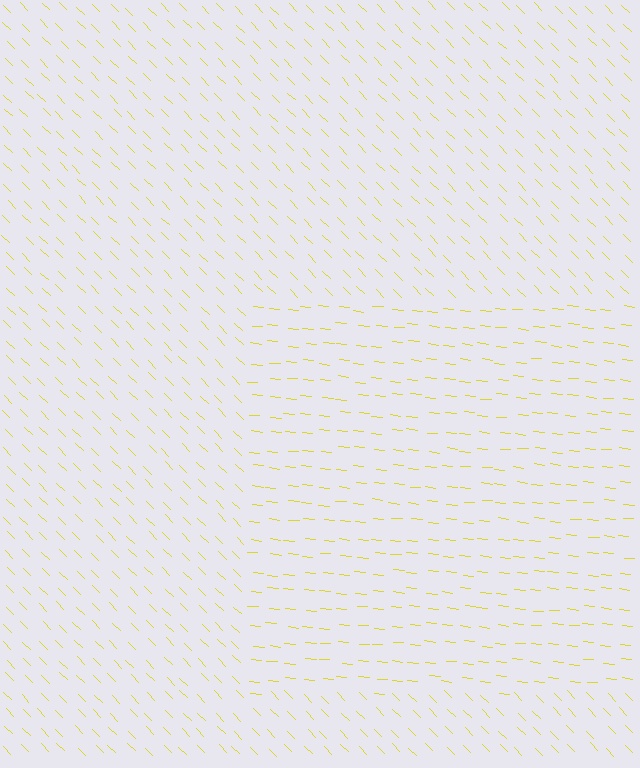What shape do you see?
I see a rectangle.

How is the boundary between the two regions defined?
The boundary is defined purely by a change in line orientation (approximately 39 degrees difference). All lines are the same color and thickness.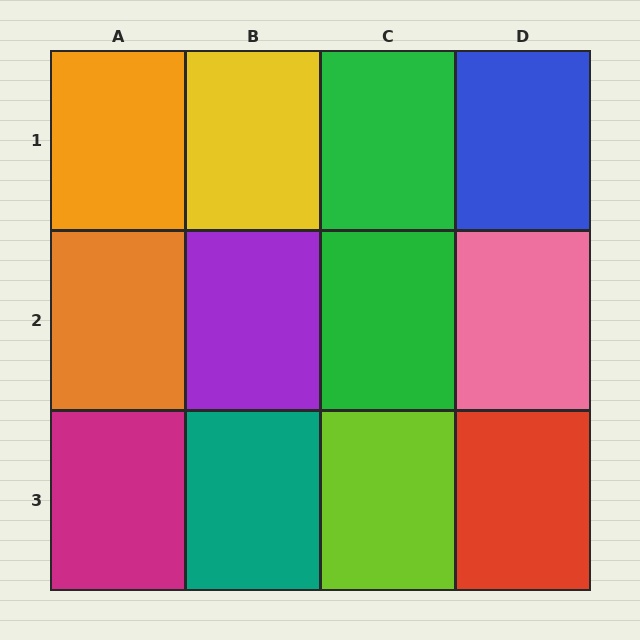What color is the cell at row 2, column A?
Orange.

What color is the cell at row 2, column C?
Green.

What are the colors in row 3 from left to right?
Magenta, teal, lime, red.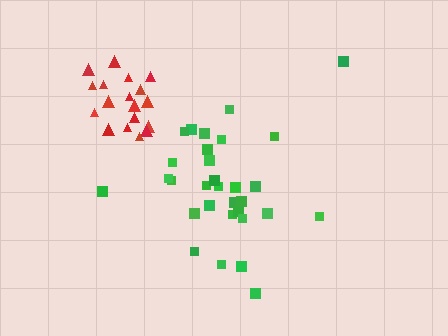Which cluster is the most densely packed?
Red.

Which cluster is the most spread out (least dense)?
Green.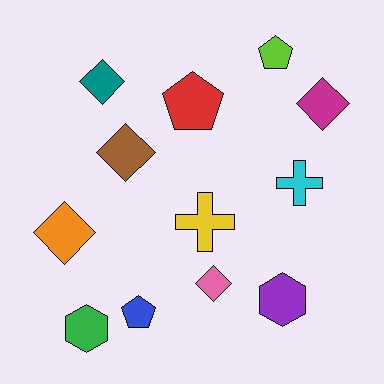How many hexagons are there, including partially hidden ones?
There are 2 hexagons.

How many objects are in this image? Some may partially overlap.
There are 12 objects.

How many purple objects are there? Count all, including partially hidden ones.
There is 1 purple object.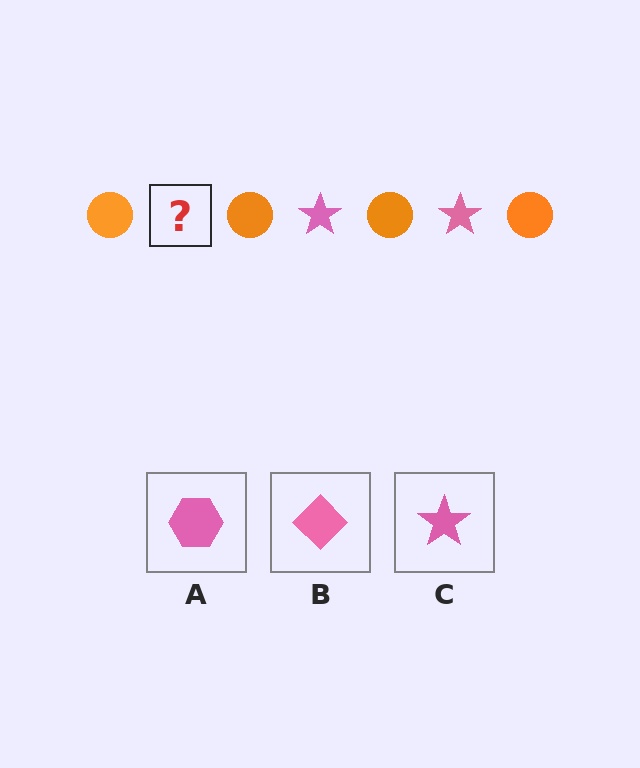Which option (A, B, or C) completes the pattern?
C.